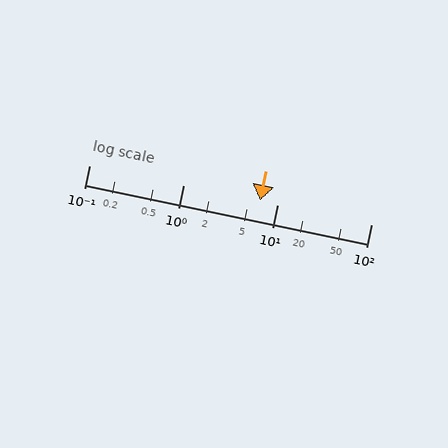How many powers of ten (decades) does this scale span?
The scale spans 3 decades, from 0.1 to 100.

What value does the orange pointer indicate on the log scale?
The pointer indicates approximately 6.6.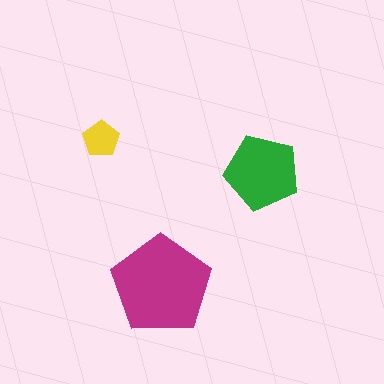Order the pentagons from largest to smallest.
the magenta one, the green one, the yellow one.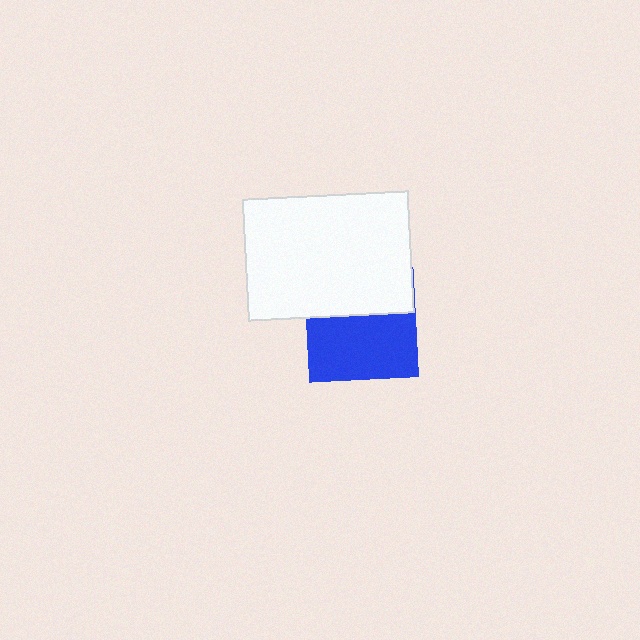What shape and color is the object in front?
The object in front is a white rectangle.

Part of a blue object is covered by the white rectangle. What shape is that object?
It is a square.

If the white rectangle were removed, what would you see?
You would see the complete blue square.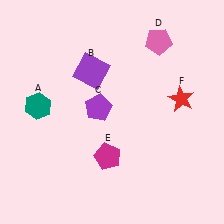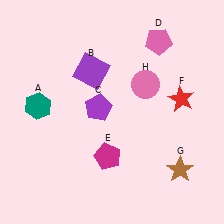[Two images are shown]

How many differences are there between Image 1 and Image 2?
There are 2 differences between the two images.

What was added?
A brown star (G), a pink circle (H) were added in Image 2.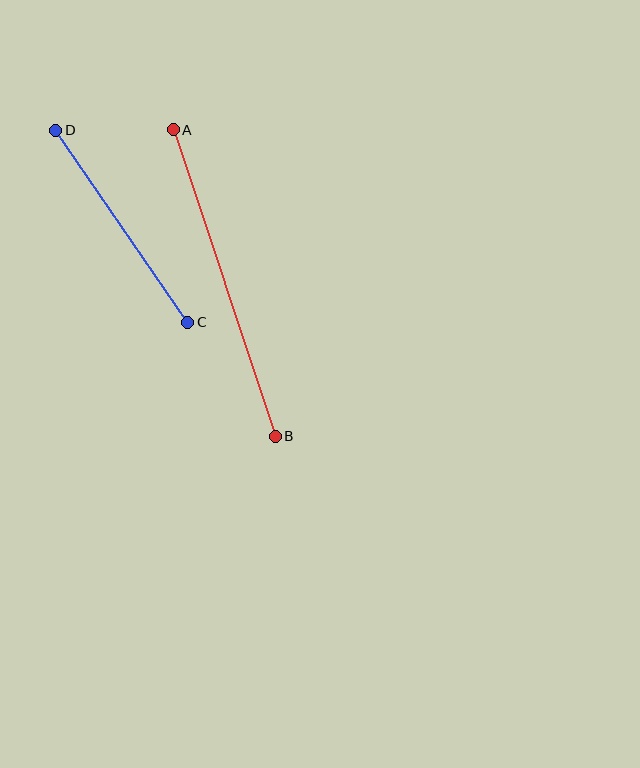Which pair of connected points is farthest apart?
Points A and B are farthest apart.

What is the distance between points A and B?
The distance is approximately 323 pixels.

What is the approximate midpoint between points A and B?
The midpoint is at approximately (224, 283) pixels.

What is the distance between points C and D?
The distance is approximately 233 pixels.